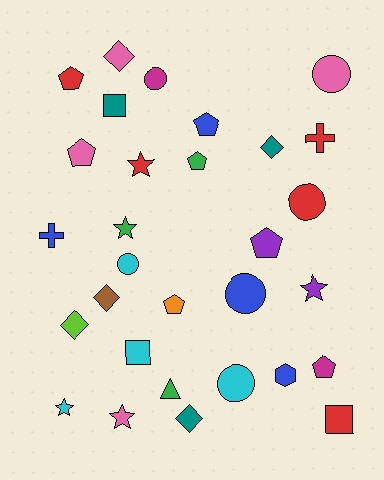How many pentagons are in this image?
There are 7 pentagons.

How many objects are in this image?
There are 30 objects.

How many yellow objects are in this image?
There are no yellow objects.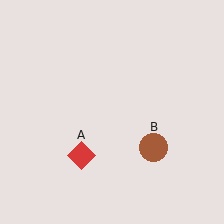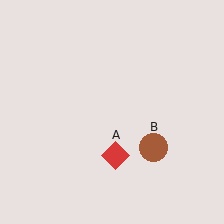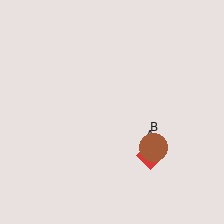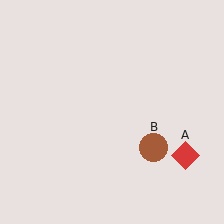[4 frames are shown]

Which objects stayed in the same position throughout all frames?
Brown circle (object B) remained stationary.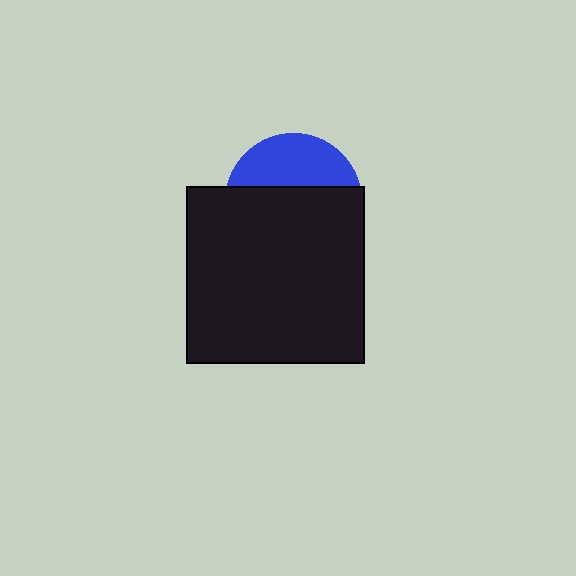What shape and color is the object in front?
The object in front is a black square.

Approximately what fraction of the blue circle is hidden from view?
Roughly 65% of the blue circle is hidden behind the black square.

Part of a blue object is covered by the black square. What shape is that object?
It is a circle.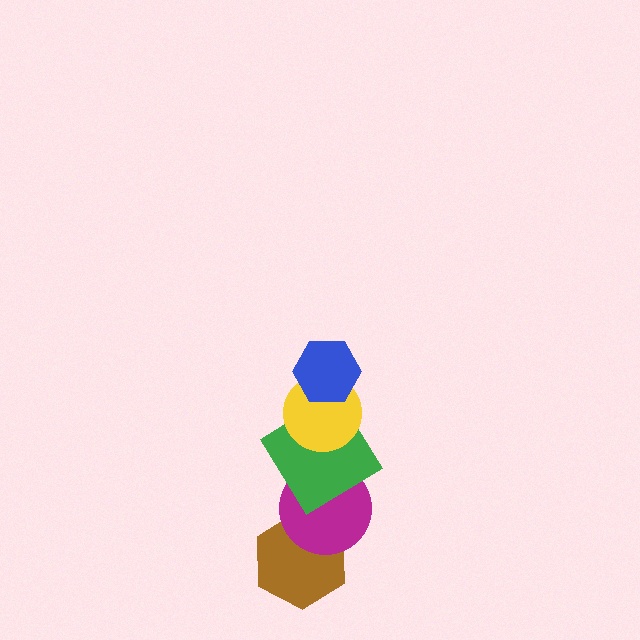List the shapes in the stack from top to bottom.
From top to bottom: the blue hexagon, the yellow circle, the green diamond, the magenta circle, the brown hexagon.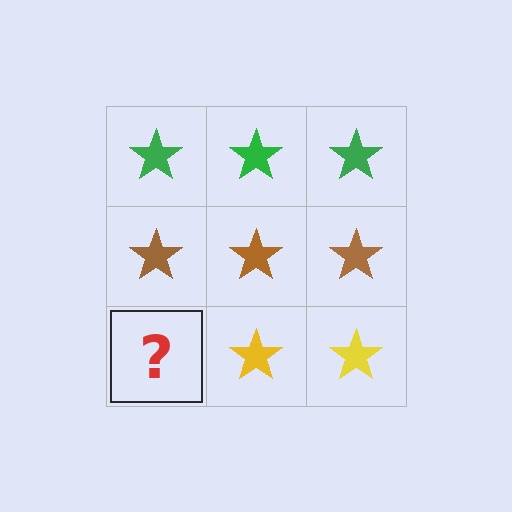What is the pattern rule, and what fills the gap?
The rule is that each row has a consistent color. The gap should be filled with a yellow star.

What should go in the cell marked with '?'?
The missing cell should contain a yellow star.